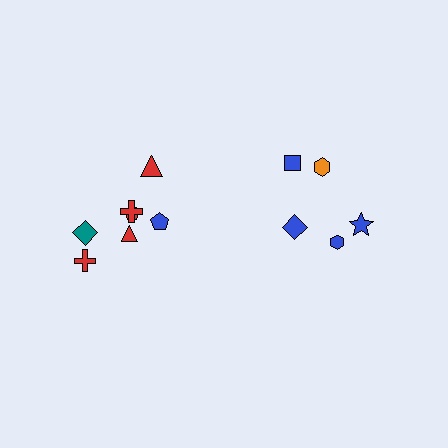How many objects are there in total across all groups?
There are 12 objects.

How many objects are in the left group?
There are 7 objects.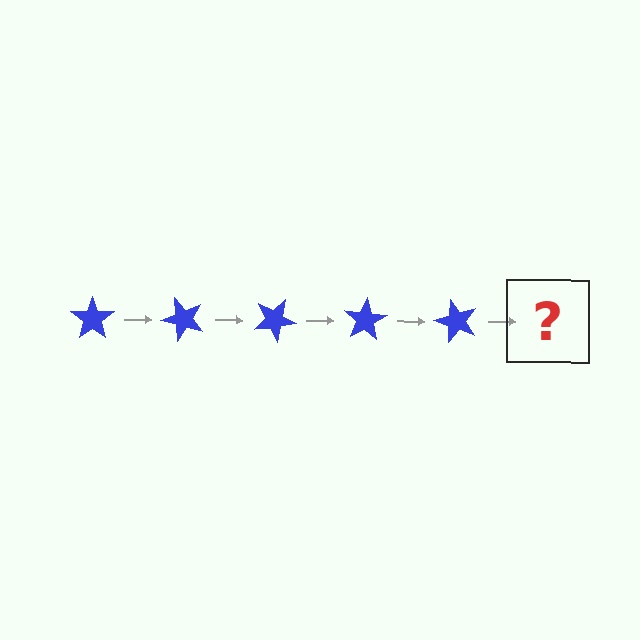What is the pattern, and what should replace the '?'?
The pattern is that the star rotates 50 degrees each step. The '?' should be a blue star rotated 250 degrees.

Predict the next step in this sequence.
The next step is a blue star rotated 250 degrees.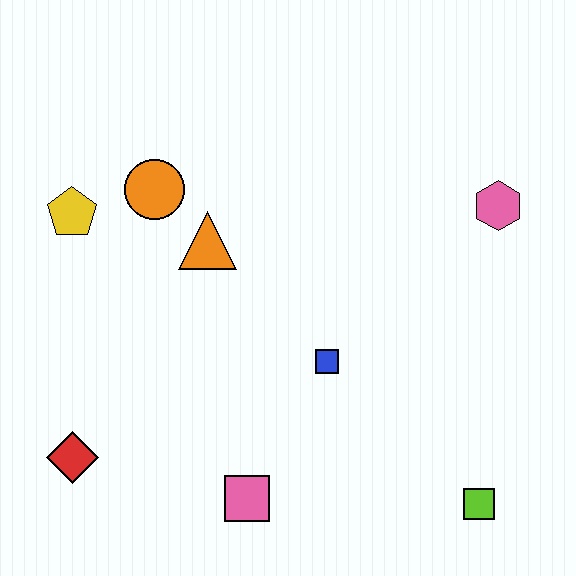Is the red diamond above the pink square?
Yes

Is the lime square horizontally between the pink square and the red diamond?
No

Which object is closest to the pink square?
The blue square is closest to the pink square.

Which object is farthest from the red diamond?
The pink hexagon is farthest from the red diamond.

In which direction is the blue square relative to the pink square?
The blue square is above the pink square.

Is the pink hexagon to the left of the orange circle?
No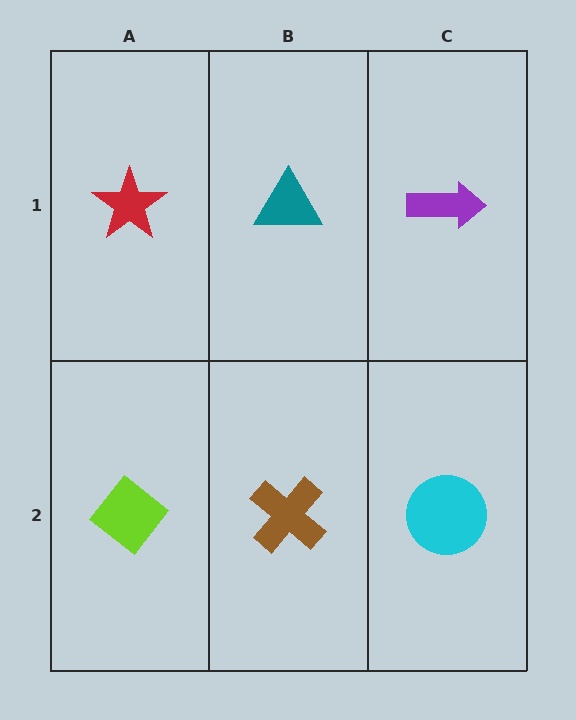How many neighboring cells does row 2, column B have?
3.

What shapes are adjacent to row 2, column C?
A purple arrow (row 1, column C), a brown cross (row 2, column B).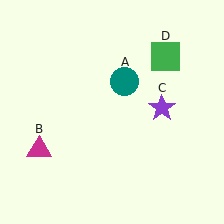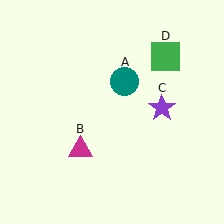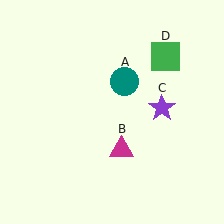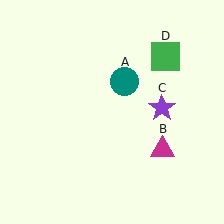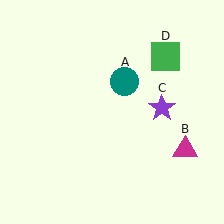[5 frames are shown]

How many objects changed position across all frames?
1 object changed position: magenta triangle (object B).